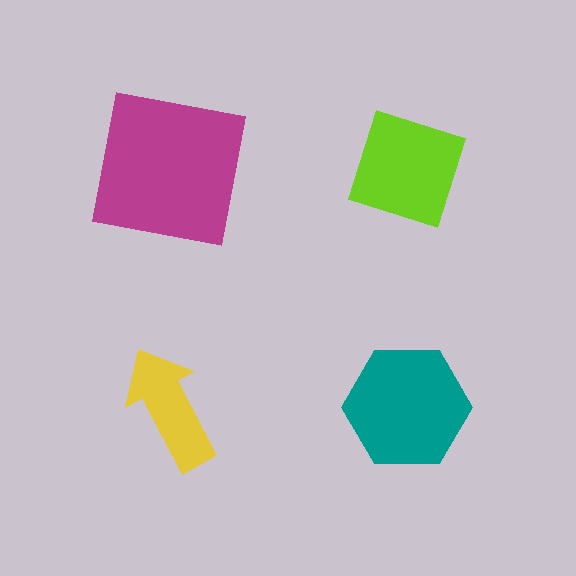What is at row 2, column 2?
A teal hexagon.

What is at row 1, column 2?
A lime diamond.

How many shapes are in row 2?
2 shapes.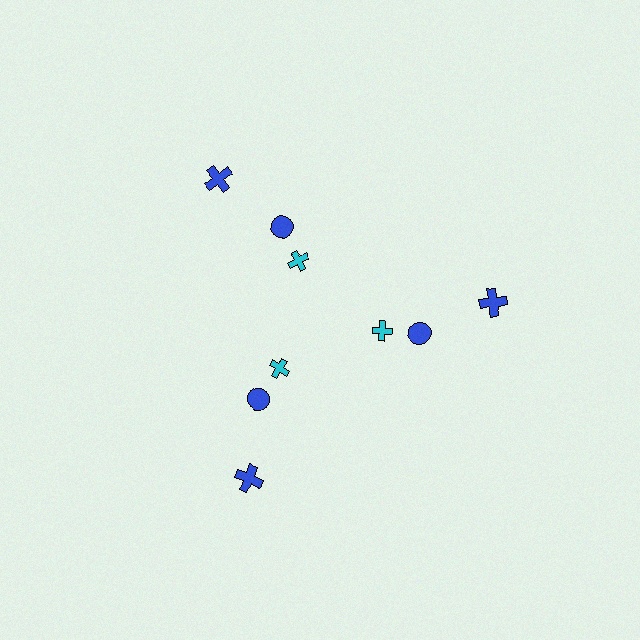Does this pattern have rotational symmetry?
Yes, this pattern has 3-fold rotational symmetry. It looks the same after rotating 120 degrees around the center.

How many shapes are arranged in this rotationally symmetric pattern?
There are 9 shapes, arranged in 3 groups of 3.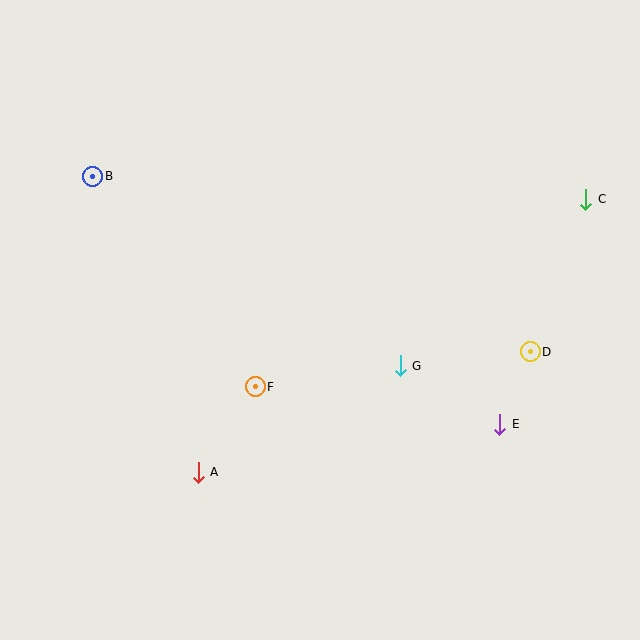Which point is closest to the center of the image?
Point G at (400, 366) is closest to the center.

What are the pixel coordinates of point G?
Point G is at (400, 366).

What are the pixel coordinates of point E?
Point E is at (500, 424).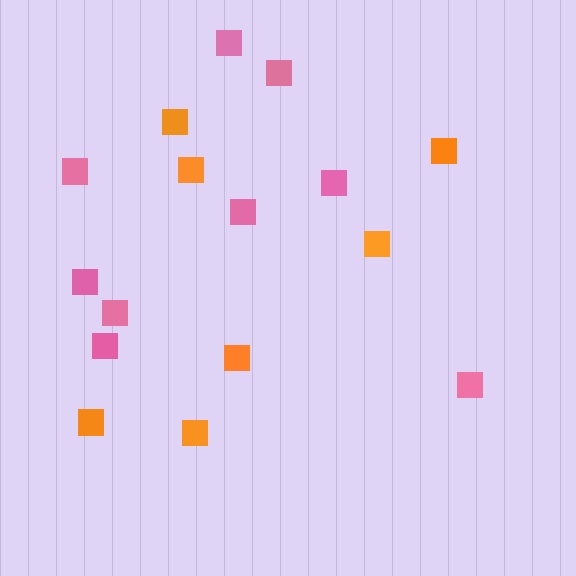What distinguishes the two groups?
There are 2 groups: one group of orange squares (7) and one group of pink squares (9).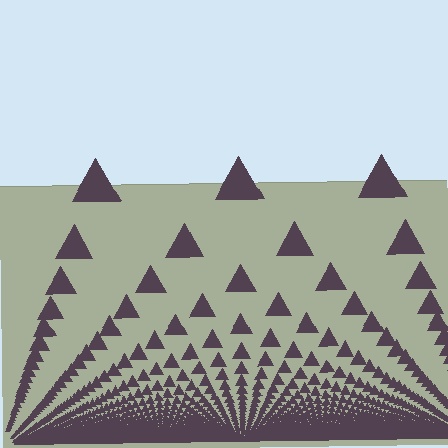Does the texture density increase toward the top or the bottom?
Density increases toward the bottom.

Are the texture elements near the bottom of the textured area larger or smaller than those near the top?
Smaller. The gradient is inverted — elements near the bottom are smaller and denser.